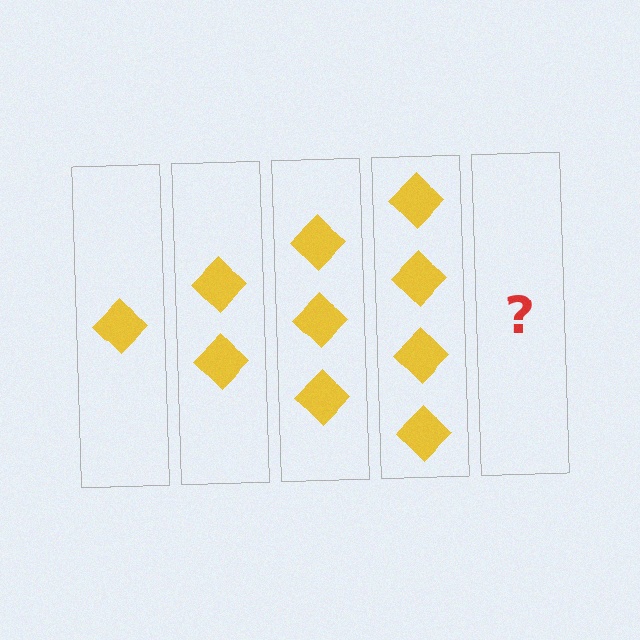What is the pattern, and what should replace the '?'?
The pattern is that each step adds one more diamond. The '?' should be 5 diamonds.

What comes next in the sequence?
The next element should be 5 diamonds.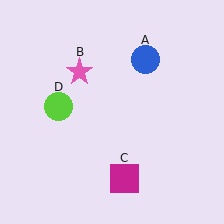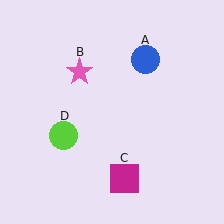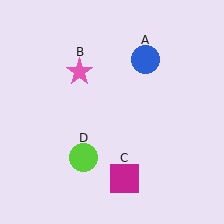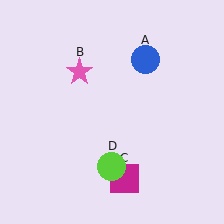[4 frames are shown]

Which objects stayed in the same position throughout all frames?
Blue circle (object A) and pink star (object B) and magenta square (object C) remained stationary.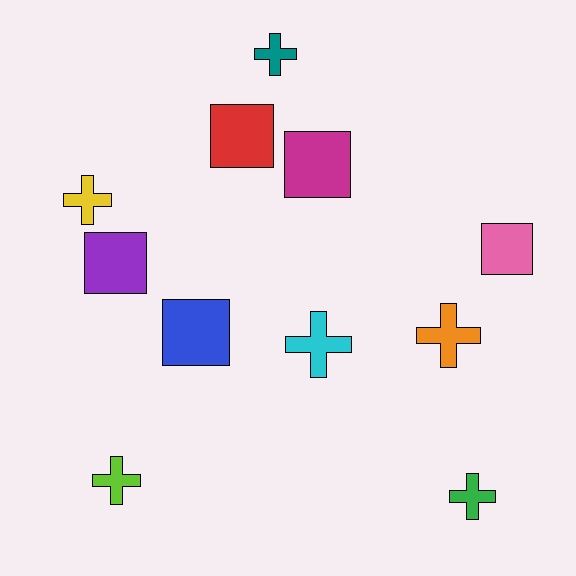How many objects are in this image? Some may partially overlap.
There are 11 objects.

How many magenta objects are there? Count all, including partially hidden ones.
There is 1 magenta object.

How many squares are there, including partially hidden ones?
There are 5 squares.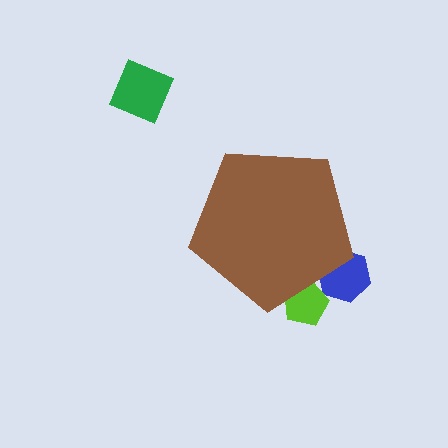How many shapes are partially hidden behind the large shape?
2 shapes are partially hidden.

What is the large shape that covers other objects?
A brown pentagon.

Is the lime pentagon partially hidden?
Yes, the lime pentagon is partially hidden behind the brown pentagon.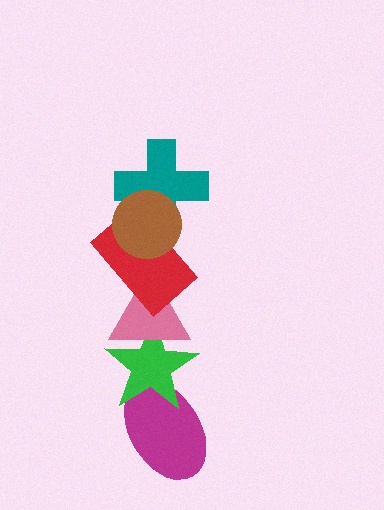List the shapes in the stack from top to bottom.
From top to bottom: the brown circle, the teal cross, the red rectangle, the pink triangle, the green star, the magenta ellipse.